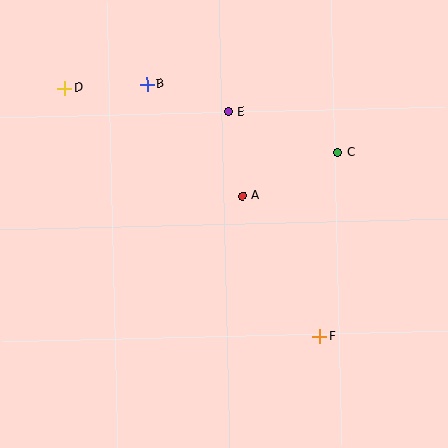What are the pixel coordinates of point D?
Point D is at (64, 88).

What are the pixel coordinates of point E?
Point E is at (229, 112).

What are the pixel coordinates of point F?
Point F is at (319, 336).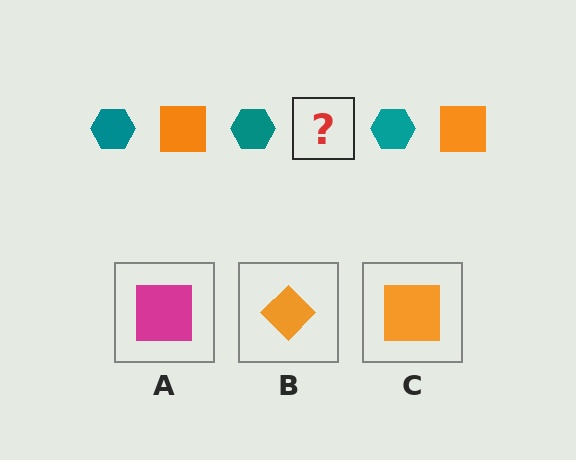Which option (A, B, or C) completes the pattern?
C.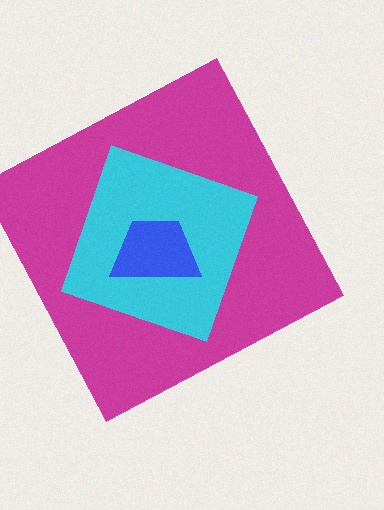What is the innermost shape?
The blue trapezoid.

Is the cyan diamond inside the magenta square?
Yes.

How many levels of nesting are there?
3.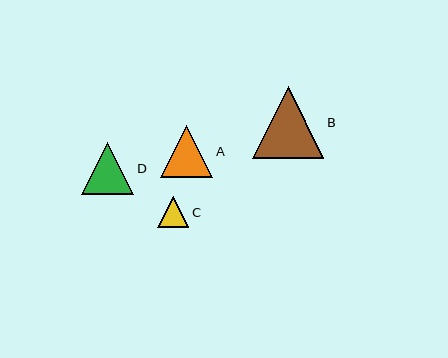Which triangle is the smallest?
Triangle C is the smallest with a size of approximately 31 pixels.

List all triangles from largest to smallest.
From largest to smallest: B, D, A, C.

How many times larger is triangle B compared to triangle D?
Triangle B is approximately 1.4 times the size of triangle D.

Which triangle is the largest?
Triangle B is the largest with a size of approximately 72 pixels.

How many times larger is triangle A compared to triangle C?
Triangle A is approximately 1.7 times the size of triangle C.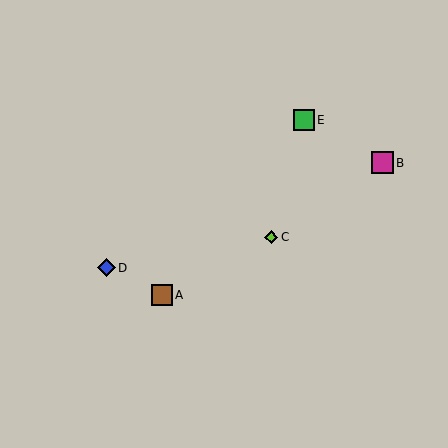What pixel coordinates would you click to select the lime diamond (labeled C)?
Click at (271, 237) to select the lime diamond C.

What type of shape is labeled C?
Shape C is a lime diamond.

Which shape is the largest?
The magenta square (labeled B) is the largest.